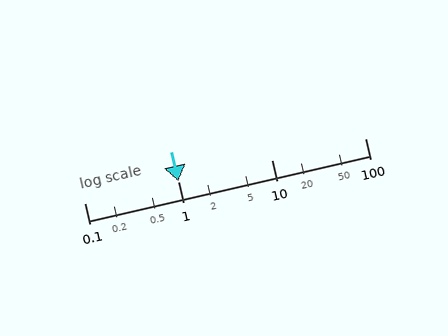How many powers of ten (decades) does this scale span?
The scale spans 3 decades, from 0.1 to 100.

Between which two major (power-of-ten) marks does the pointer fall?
The pointer is between 1 and 10.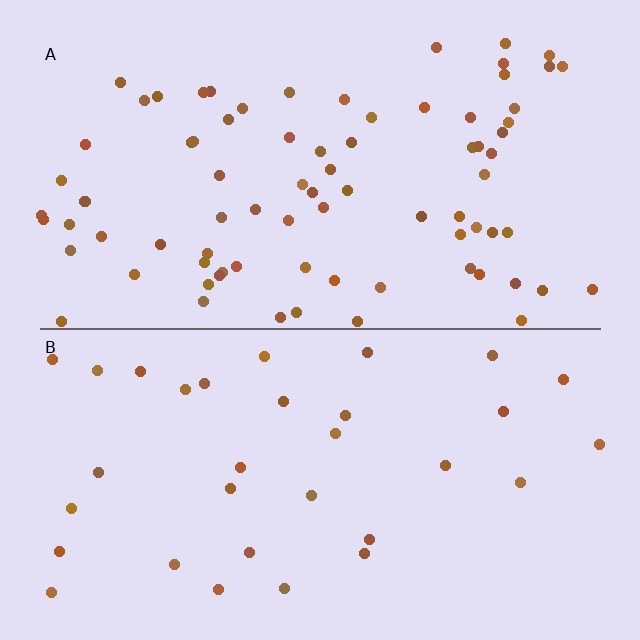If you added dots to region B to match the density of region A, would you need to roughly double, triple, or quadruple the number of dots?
Approximately double.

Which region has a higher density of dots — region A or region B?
A (the top).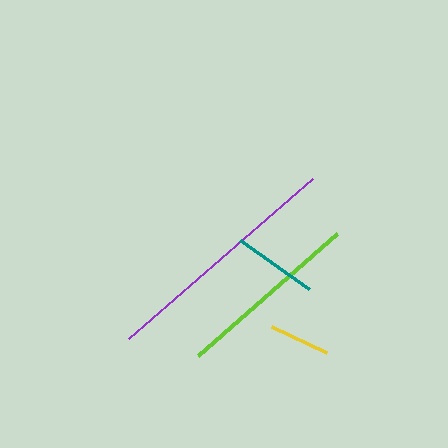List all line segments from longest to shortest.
From longest to shortest: purple, lime, teal, yellow.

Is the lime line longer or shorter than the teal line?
The lime line is longer than the teal line.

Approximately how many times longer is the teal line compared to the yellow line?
The teal line is approximately 1.4 times the length of the yellow line.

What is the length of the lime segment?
The lime segment is approximately 185 pixels long.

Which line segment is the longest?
The purple line is the longest at approximately 244 pixels.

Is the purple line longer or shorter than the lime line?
The purple line is longer than the lime line.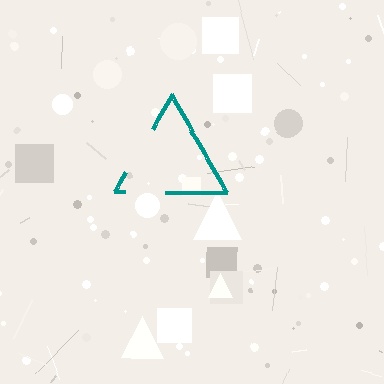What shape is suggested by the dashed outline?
The dashed outline suggests a triangle.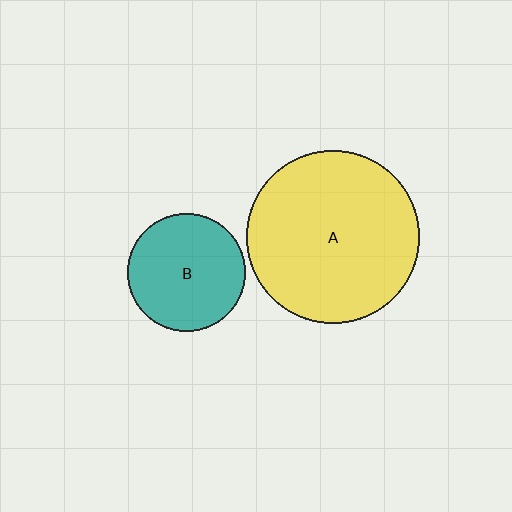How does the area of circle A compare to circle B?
Approximately 2.2 times.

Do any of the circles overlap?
No, none of the circles overlap.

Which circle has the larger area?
Circle A (yellow).